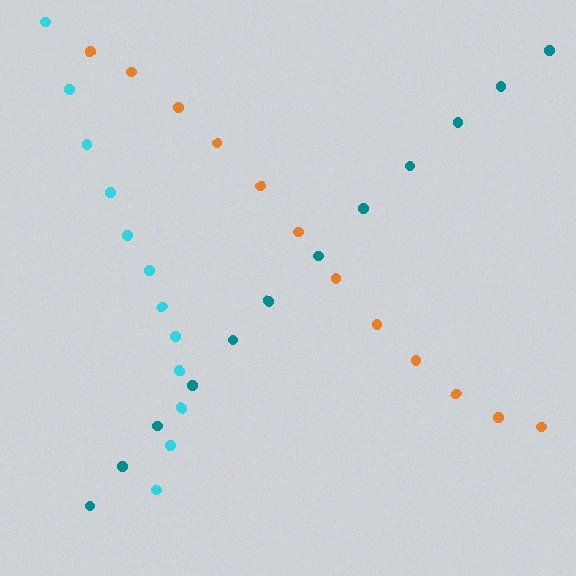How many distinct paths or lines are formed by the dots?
There are 3 distinct paths.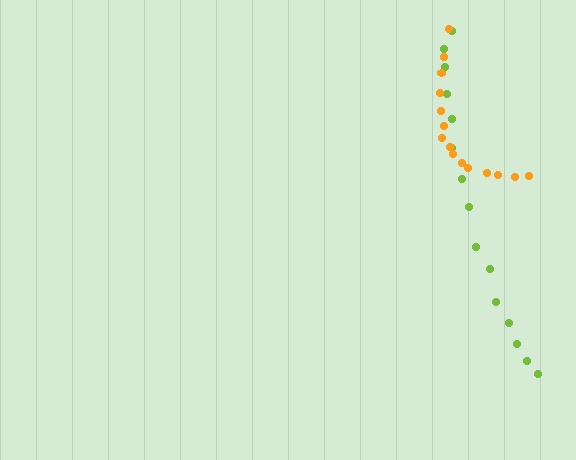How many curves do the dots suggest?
There are 2 distinct paths.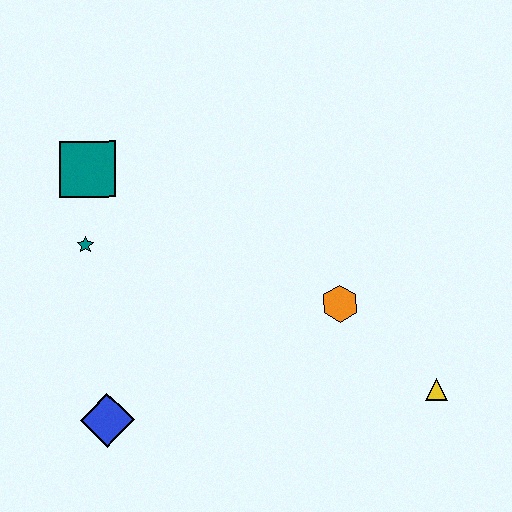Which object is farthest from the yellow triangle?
The teal square is farthest from the yellow triangle.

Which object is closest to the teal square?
The teal star is closest to the teal square.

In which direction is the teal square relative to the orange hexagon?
The teal square is to the left of the orange hexagon.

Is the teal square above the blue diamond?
Yes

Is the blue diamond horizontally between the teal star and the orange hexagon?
Yes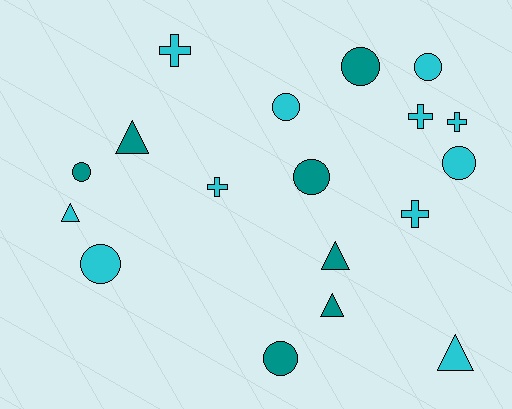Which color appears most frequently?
Cyan, with 11 objects.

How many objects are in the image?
There are 18 objects.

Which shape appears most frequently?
Circle, with 8 objects.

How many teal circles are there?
There are 4 teal circles.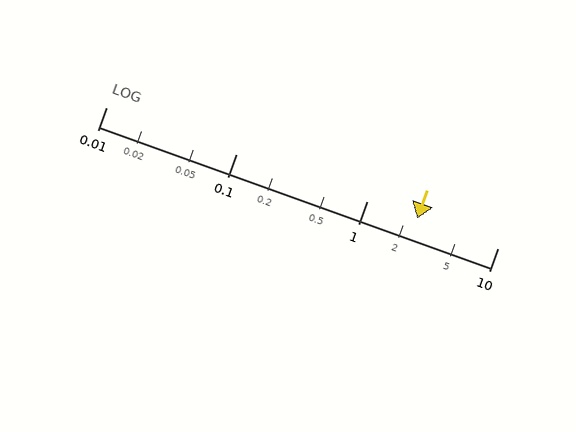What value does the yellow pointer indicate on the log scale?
The pointer indicates approximately 2.4.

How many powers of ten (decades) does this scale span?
The scale spans 3 decades, from 0.01 to 10.